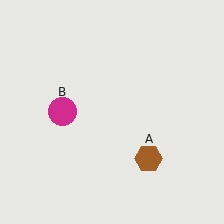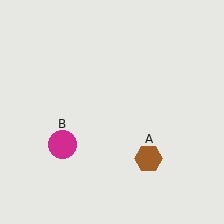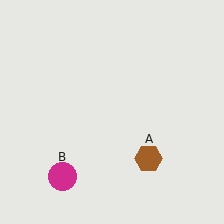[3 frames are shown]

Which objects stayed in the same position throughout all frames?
Brown hexagon (object A) remained stationary.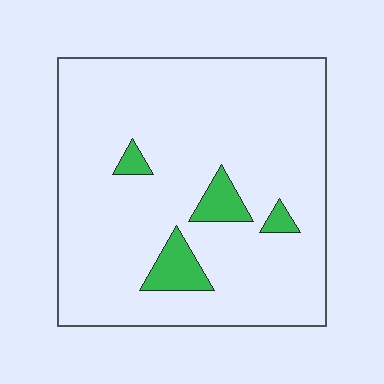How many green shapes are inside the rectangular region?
4.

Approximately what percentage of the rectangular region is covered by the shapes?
Approximately 10%.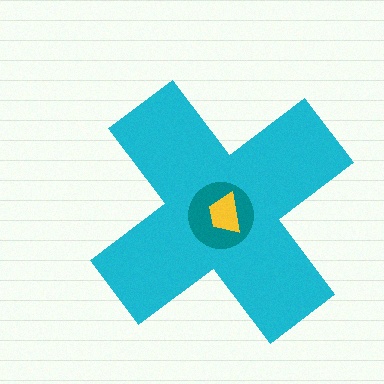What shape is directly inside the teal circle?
The yellow trapezoid.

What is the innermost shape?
The yellow trapezoid.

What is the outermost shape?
The cyan cross.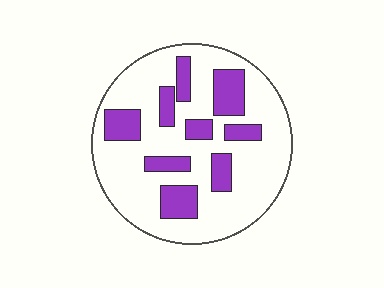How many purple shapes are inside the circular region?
9.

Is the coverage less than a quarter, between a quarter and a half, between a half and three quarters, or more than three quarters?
Between a quarter and a half.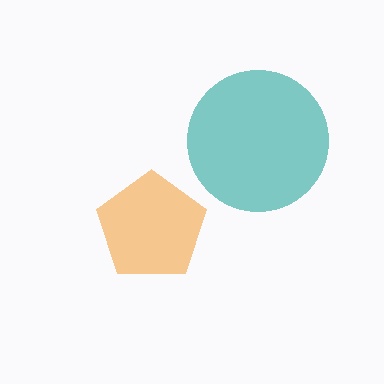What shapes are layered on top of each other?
The layered shapes are: a teal circle, an orange pentagon.